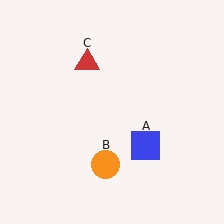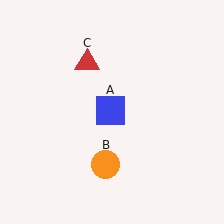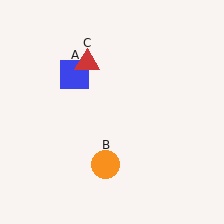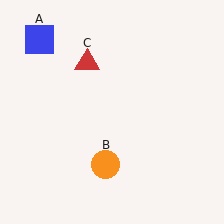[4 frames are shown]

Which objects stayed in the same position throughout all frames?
Orange circle (object B) and red triangle (object C) remained stationary.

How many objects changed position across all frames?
1 object changed position: blue square (object A).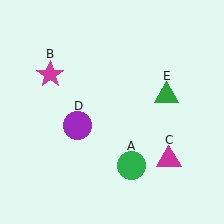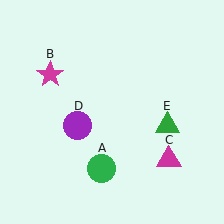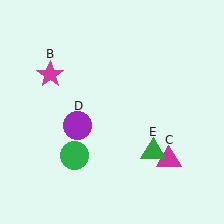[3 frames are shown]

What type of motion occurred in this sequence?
The green circle (object A), green triangle (object E) rotated clockwise around the center of the scene.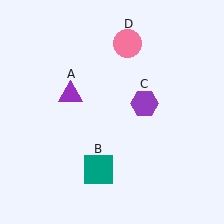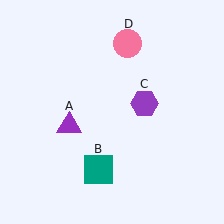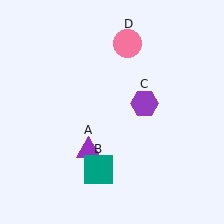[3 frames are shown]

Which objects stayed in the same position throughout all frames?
Teal square (object B) and purple hexagon (object C) and pink circle (object D) remained stationary.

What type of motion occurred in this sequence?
The purple triangle (object A) rotated counterclockwise around the center of the scene.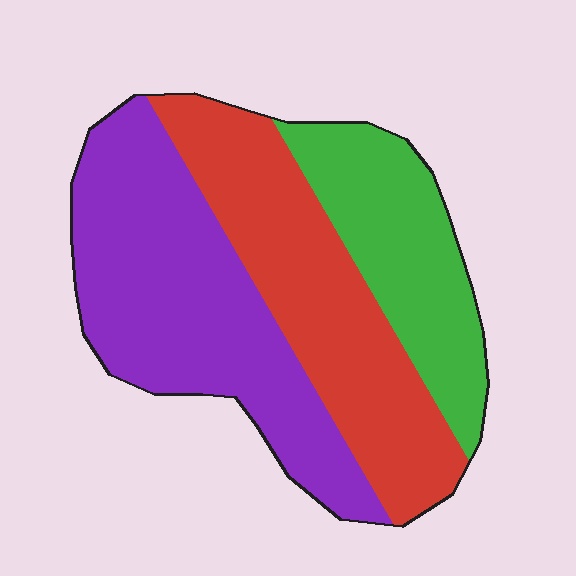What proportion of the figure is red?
Red covers about 35% of the figure.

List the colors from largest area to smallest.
From largest to smallest: purple, red, green.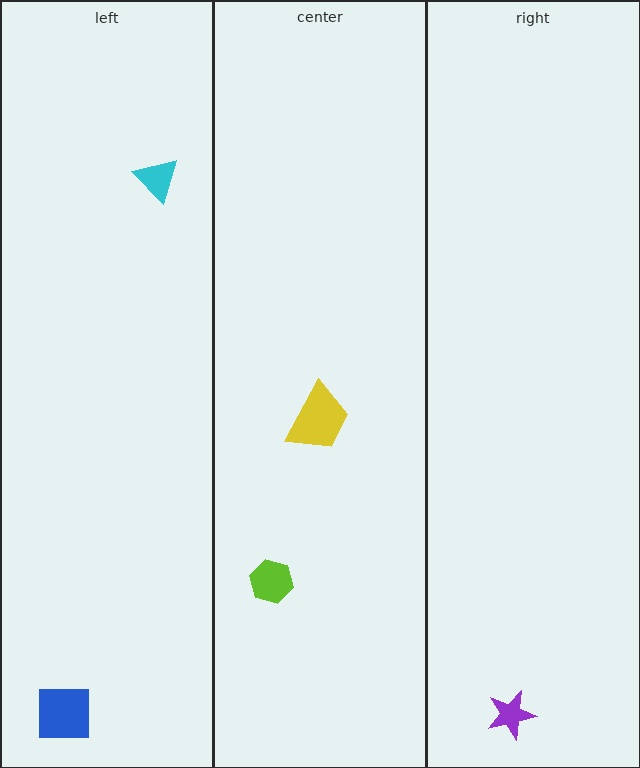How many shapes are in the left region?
2.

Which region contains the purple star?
The right region.